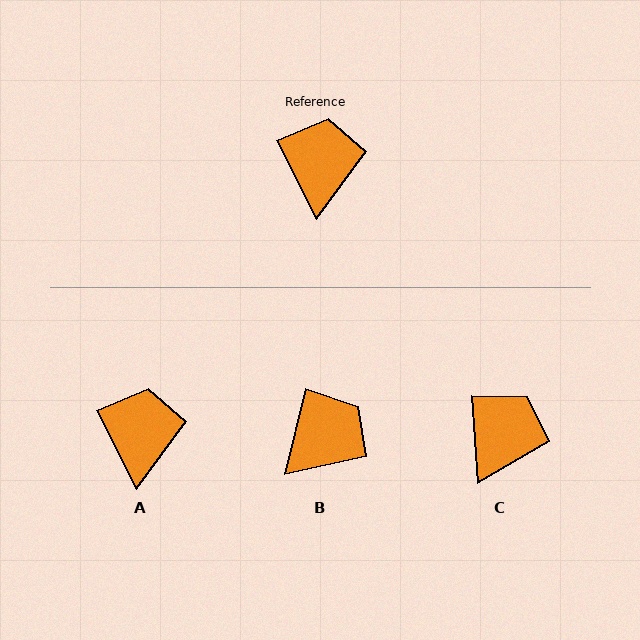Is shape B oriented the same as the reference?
No, it is off by about 41 degrees.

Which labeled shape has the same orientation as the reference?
A.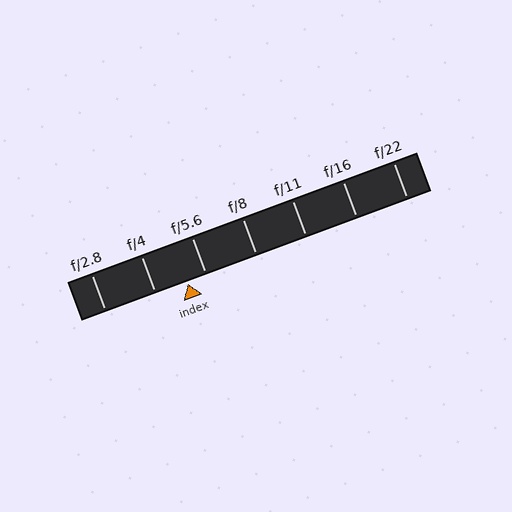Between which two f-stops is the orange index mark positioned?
The index mark is between f/4 and f/5.6.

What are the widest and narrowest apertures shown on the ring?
The widest aperture shown is f/2.8 and the narrowest is f/22.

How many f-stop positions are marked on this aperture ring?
There are 7 f-stop positions marked.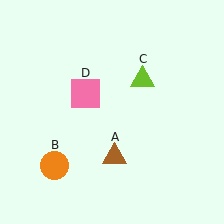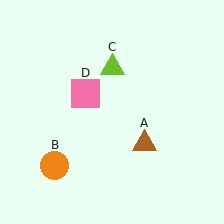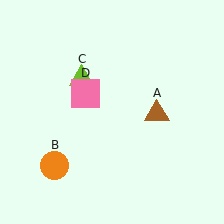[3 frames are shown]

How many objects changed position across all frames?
2 objects changed position: brown triangle (object A), lime triangle (object C).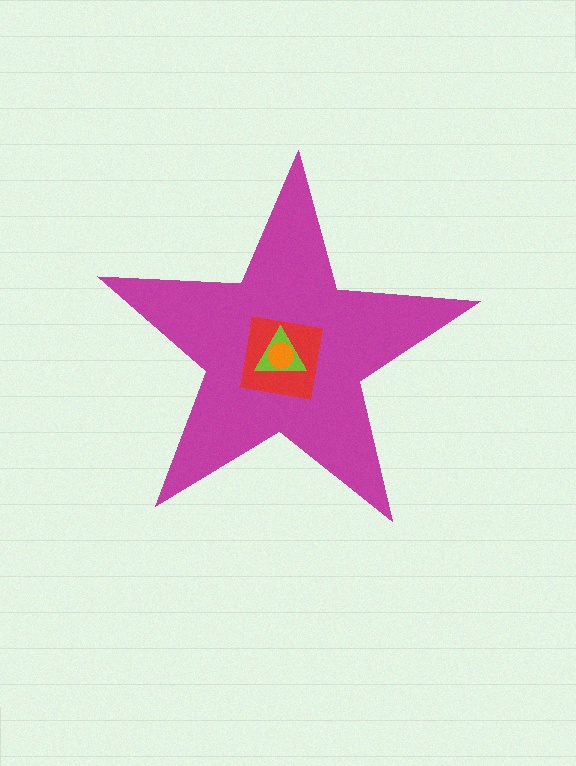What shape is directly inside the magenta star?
The red square.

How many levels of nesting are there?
4.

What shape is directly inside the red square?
The lime triangle.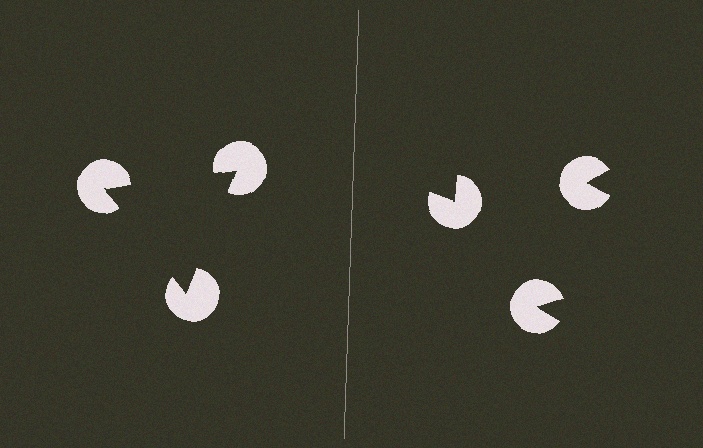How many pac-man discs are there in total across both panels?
6 — 3 on each side.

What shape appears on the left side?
An illusory triangle.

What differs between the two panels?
The pac-man discs are positioned identically on both sides; only the wedge orientations differ. On the left they align to a triangle; on the right they are misaligned.